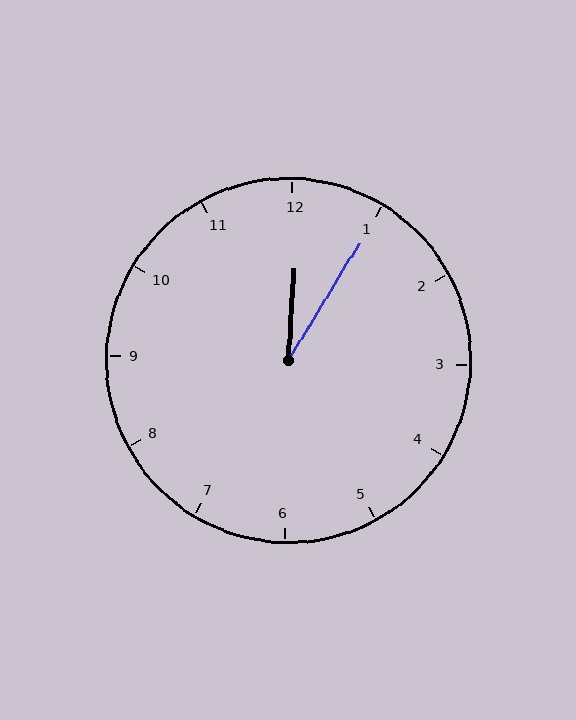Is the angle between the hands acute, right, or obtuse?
It is acute.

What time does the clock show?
12:05.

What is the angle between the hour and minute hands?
Approximately 28 degrees.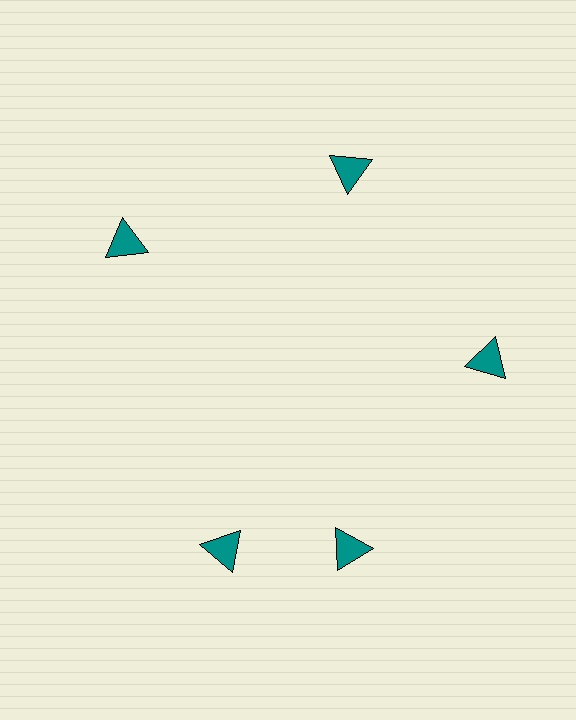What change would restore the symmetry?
The symmetry would be restored by rotating it back into even spacing with its neighbors so that all 5 triangles sit at equal angles and equal distance from the center.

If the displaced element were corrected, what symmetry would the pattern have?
It would have 5-fold rotational symmetry — the pattern would map onto itself every 72 degrees.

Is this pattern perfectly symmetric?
No. The 5 teal triangles are arranged in a ring, but one element near the 8 o'clock position is rotated out of alignment along the ring, breaking the 5-fold rotational symmetry.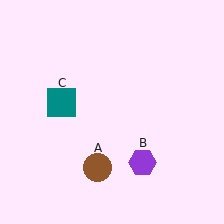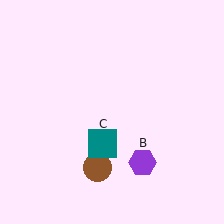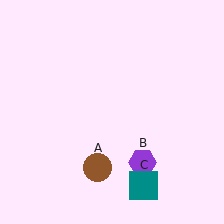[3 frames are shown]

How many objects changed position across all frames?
1 object changed position: teal square (object C).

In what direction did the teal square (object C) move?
The teal square (object C) moved down and to the right.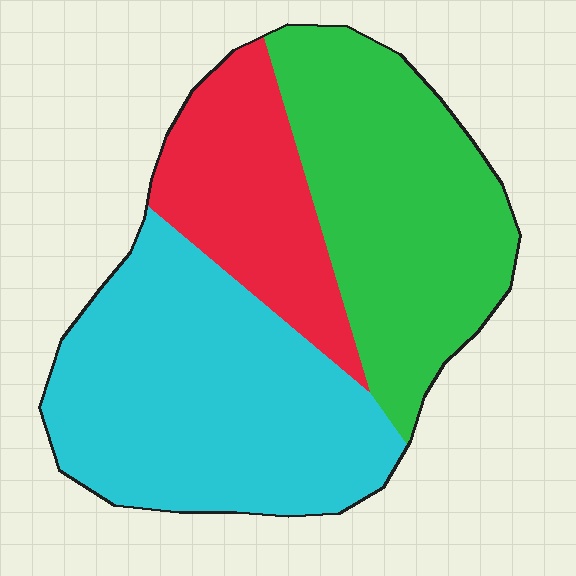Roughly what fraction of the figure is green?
Green takes up about three eighths (3/8) of the figure.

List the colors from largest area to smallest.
From largest to smallest: cyan, green, red.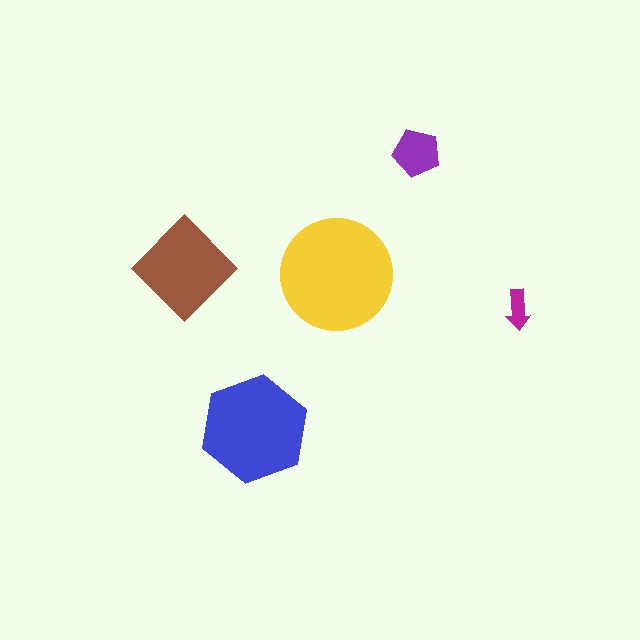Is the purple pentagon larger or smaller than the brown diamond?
Smaller.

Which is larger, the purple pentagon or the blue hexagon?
The blue hexagon.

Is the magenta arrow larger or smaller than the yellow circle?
Smaller.